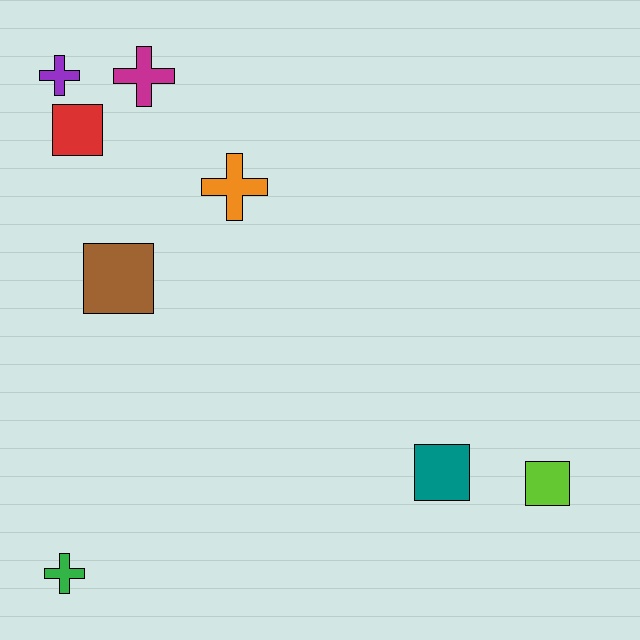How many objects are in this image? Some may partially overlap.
There are 8 objects.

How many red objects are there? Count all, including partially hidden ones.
There is 1 red object.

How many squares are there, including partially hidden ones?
There are 4 squares.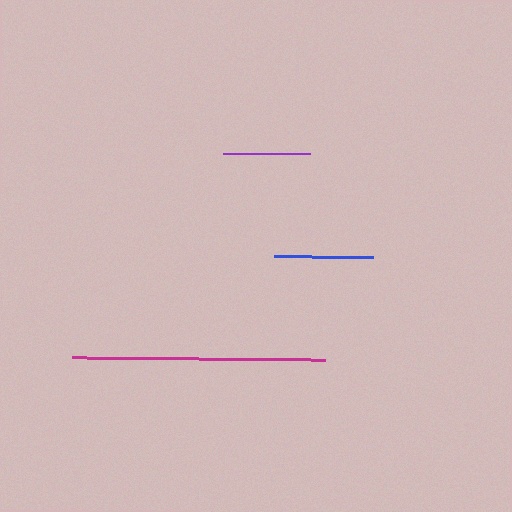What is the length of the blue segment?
The blue segment is approximately 99 pixels long.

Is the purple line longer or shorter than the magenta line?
The magenta line is longer than the purple line.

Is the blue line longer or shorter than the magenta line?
The magenta line is longer than the blue line.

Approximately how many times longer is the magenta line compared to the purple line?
The magenta line is approximately 2.9 times the length of the purple line.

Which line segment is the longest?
The magenta line is the longest at approximately 253 pixels.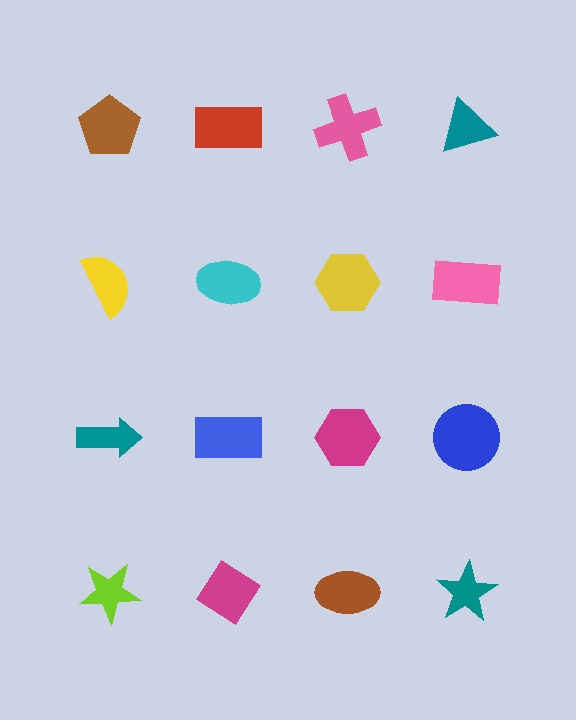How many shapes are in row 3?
4 shapes.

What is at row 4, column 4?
A teal star.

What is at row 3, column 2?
A blue rectangle.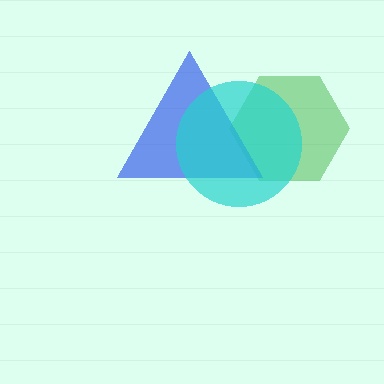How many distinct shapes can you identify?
There are 3 distinct shapes: a green hexagon, a blue triangle, a cyan circle.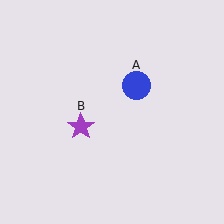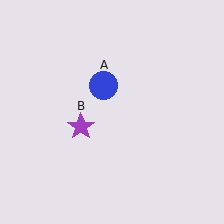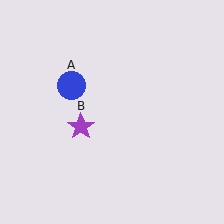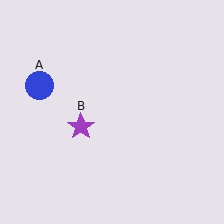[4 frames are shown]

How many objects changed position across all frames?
1 object changed position: blue circle (object A).